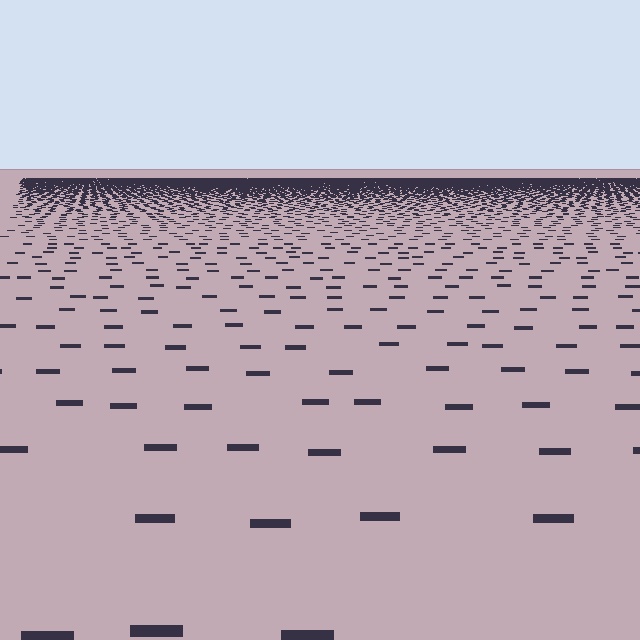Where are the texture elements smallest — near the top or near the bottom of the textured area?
Near the top.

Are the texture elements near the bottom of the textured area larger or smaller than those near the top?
Larger. Near the bottom, elements are closer to the viewer and appear at a bigger on-screen size.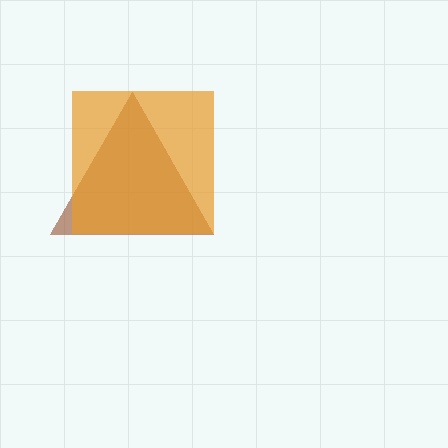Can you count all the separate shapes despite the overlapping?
Yes, there are 2 separate shapes.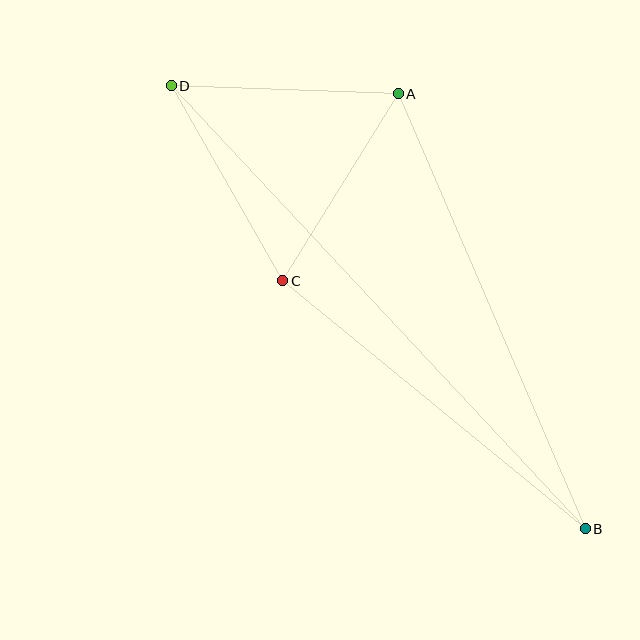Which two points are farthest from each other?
Points B and D are farthest from each other.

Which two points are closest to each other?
Points A and C are closest to each other.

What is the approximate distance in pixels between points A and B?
The distance between A and B is approximately 474 pixels.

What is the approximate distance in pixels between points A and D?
The distance between A and D is approximately 227 pixels.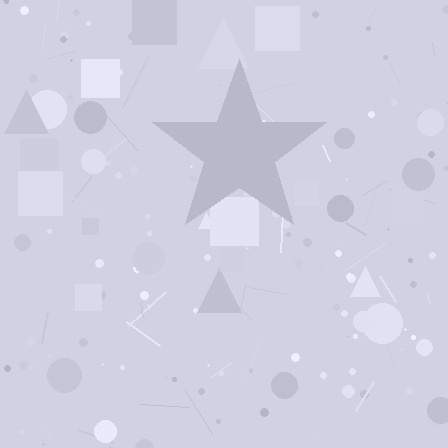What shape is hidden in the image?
A star is hidden in the image.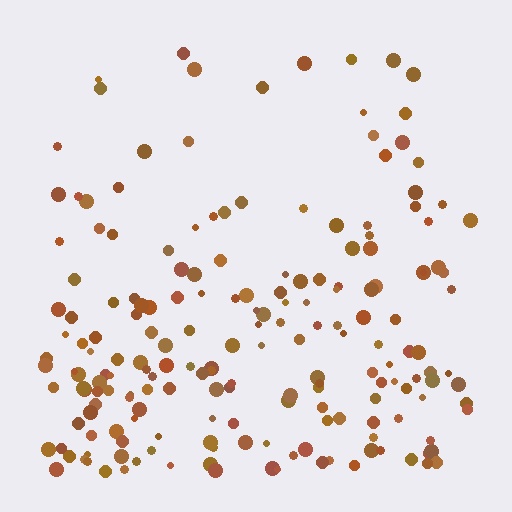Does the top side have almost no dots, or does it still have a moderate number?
Still a moderate number, just noticeably fewer than the bottom.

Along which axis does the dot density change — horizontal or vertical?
Vertical.